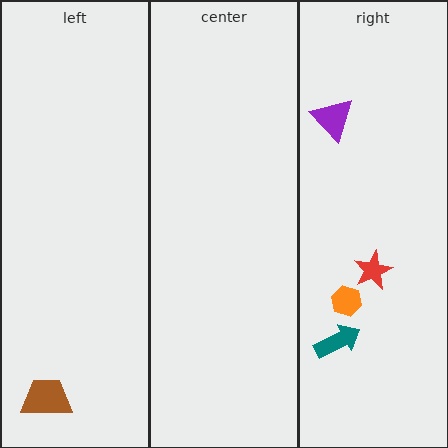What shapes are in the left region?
The brown trapezoid.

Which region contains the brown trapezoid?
The left region.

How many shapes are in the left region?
1.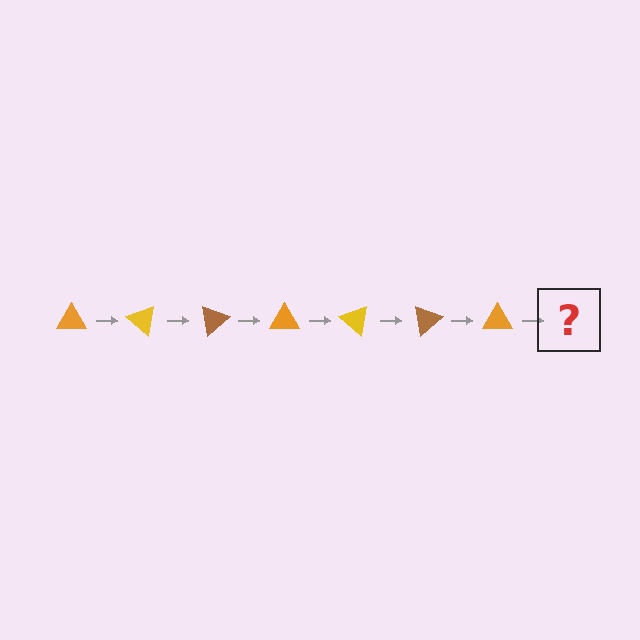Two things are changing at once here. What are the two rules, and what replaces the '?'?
The two rules are that it rotates 40 degrees each step and the color cycles through orange, yellow, and brown. The '?' should be a yellow triangle, rotated 280 degrees from the start.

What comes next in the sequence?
The next element should be a yellow triangle, rotated 280 degrees from the start.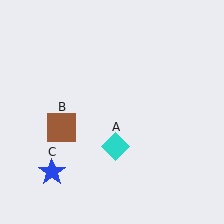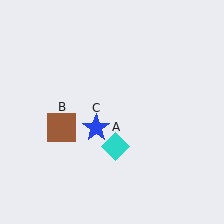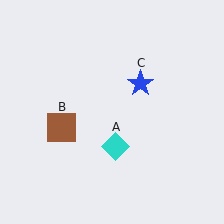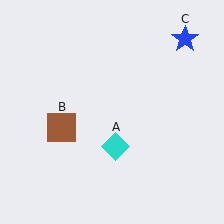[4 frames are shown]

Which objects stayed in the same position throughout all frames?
Cyan diamond (object A) and brown square (object B) remained stationary.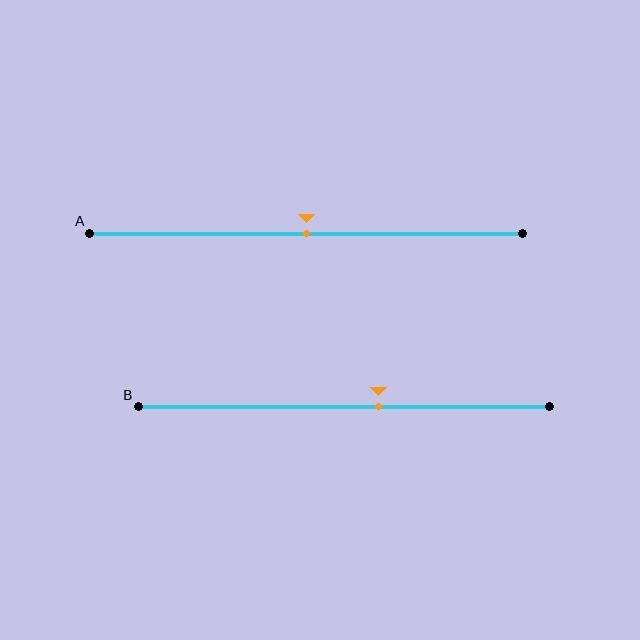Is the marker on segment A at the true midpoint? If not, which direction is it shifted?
Yes, the marker on segment A is at the true midpoint.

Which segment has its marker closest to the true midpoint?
Segment A has its marker closest to the true midpoint.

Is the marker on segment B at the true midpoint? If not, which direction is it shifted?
No, the marker on segment B is shifted to the right by about 8% of the segment length.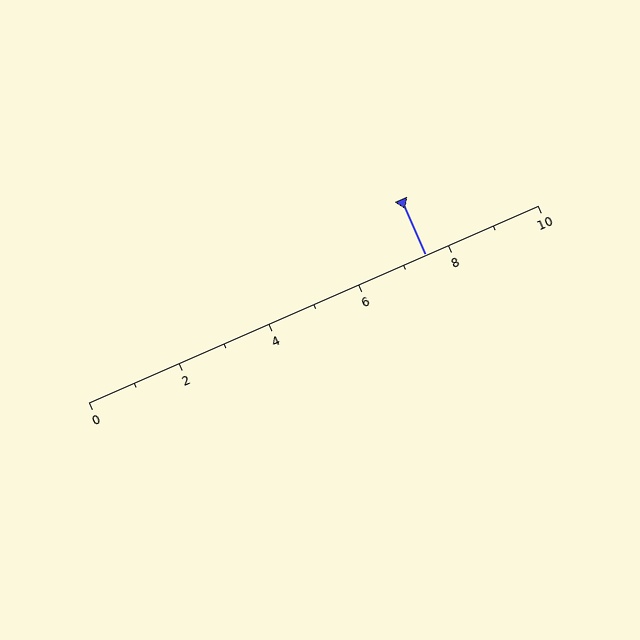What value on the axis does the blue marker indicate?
The marker indicates approximately 7.5.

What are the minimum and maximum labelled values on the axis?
The axis runs from 0 to 10.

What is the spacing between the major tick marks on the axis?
The major ticks are spaced 2 apart.